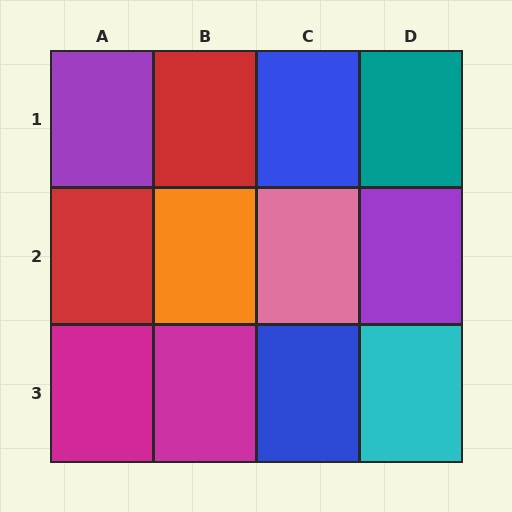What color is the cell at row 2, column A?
Red.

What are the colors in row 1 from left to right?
Purple, red, blue, teal.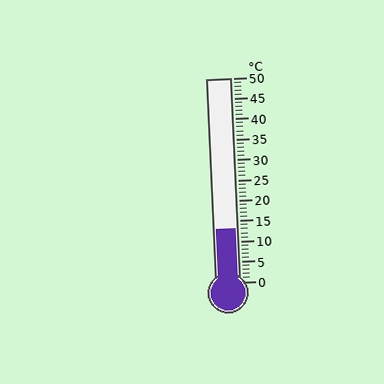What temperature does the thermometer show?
The thermometer shows approximately 13°C.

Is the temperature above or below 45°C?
The temperature is below 45°C.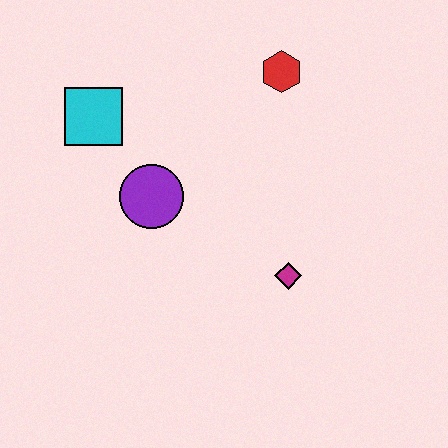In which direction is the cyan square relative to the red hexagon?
The cyan square is to the left of the red hexagon.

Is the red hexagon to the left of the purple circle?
No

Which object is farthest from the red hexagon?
The magenta diamond is farthest from the red hexagon.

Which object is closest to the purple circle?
The cyan square is closest to the purple circle.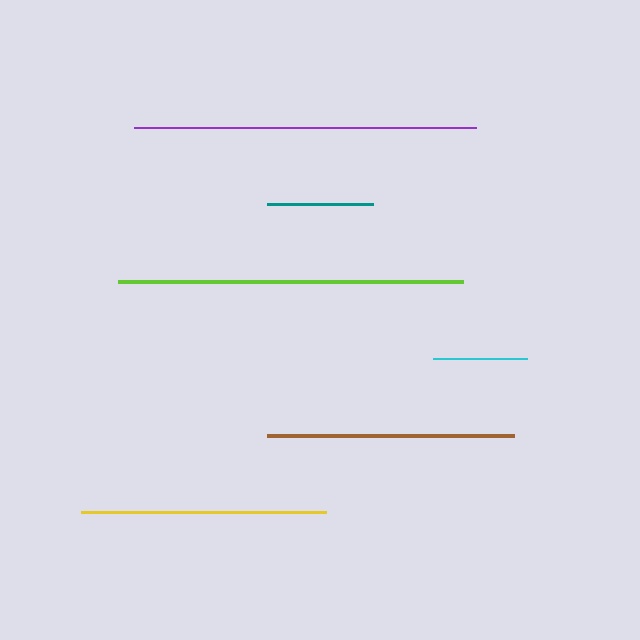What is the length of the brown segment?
The brown segment is approximately 247 pixels long.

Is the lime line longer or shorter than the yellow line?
The lime line is longer than the yellow line.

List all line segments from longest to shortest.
From longest to shortest: lime, purple, brown, yellow, teal, cyan.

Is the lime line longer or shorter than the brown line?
The lime line is longer than the brown line.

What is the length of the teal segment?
The teal segment is approximately 106 pixels long.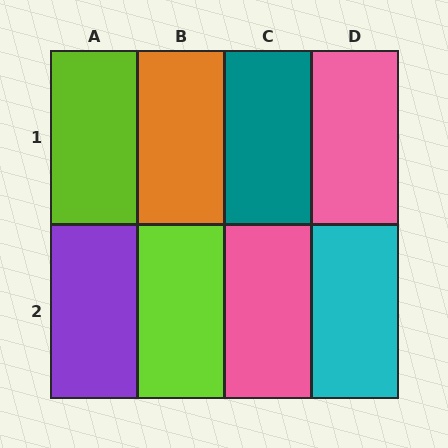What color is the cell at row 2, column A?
Purple.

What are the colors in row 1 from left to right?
Lime, orange, teal, pink.